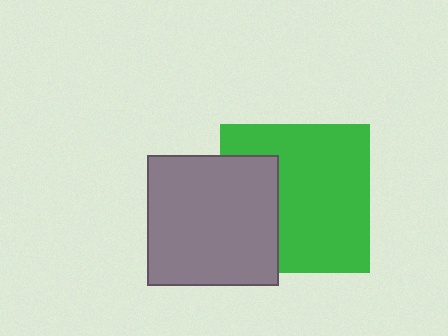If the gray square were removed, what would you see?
You would see the complete green square.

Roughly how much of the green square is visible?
Most of it is visible (roughly 69%).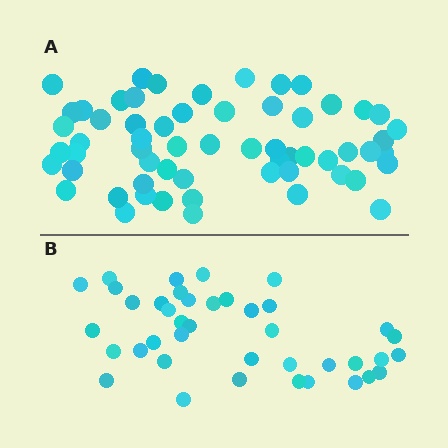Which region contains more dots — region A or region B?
Region A (the top region) has more dots.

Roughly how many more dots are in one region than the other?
Region A has approximately 20 more dots than region B.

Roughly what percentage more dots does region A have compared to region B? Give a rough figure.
About 50% more.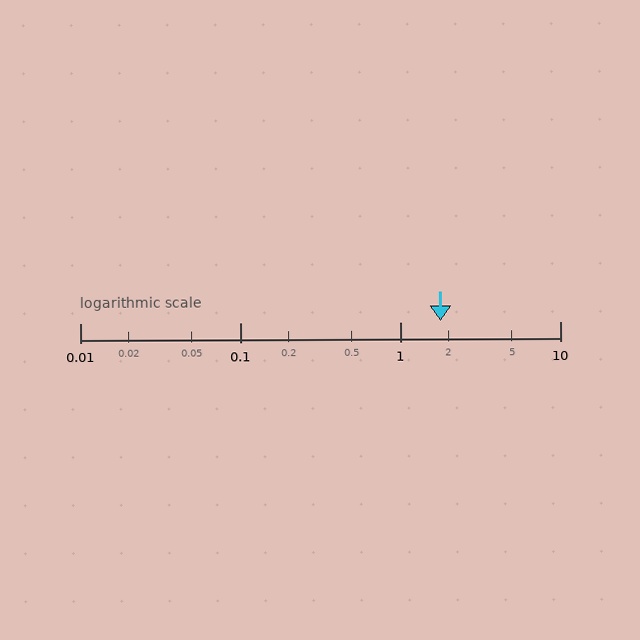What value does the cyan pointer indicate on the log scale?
The pointer indicates approximately 1.8.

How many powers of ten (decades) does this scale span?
The scale spans 3 decades, from 0.01 to 10.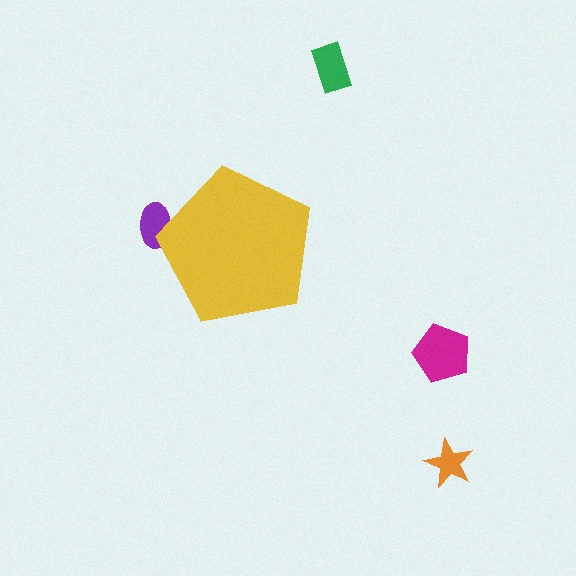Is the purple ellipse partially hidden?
Yes, the purple ellipse is partially hidden behind the yellow pentagon.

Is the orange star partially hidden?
No, the orange star is fully visible.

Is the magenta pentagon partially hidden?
No, the magenta pentagon is fully visible.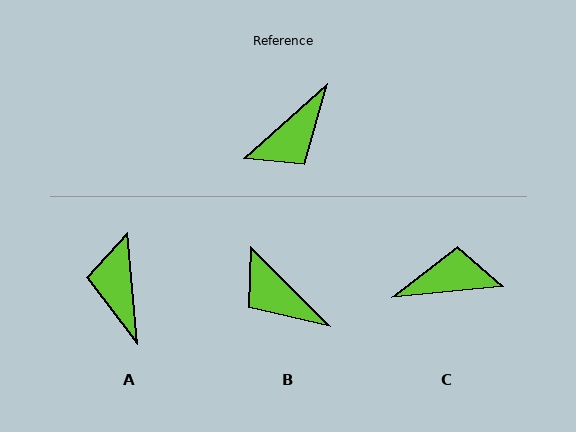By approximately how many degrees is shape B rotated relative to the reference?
Approximately 86 degrees clockwise.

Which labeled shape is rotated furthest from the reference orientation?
C, about 144 degrees away.